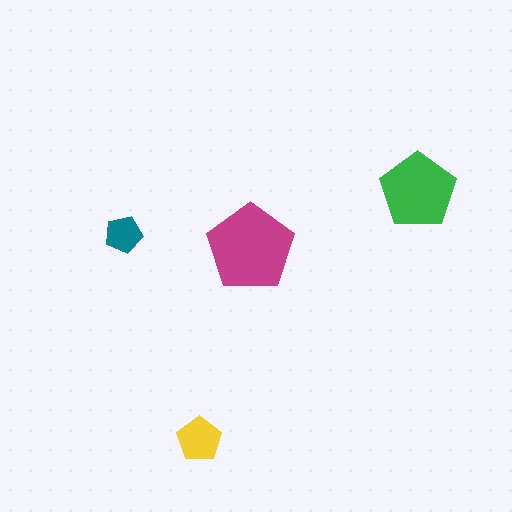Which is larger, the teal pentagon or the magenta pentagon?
The magenta one.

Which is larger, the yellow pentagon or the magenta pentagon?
The magenta one.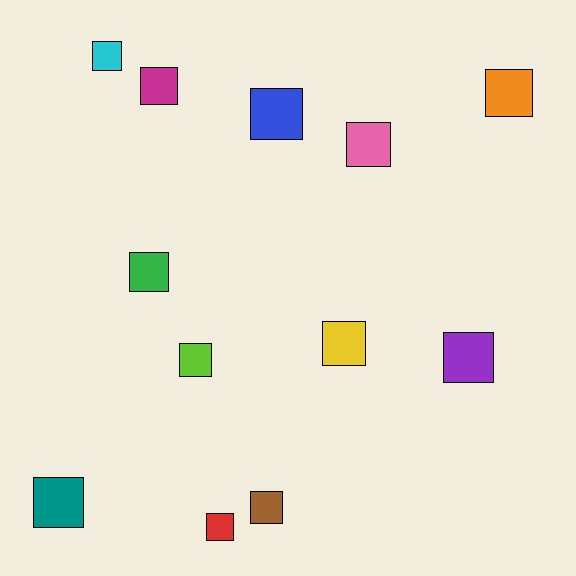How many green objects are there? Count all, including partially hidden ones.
There is 1 green object.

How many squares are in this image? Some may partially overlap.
There are 12 squares.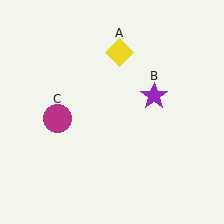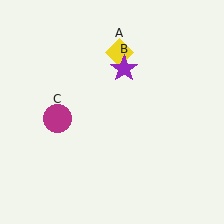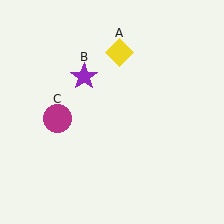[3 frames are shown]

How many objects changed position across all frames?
1 object changed position: purple star (object B).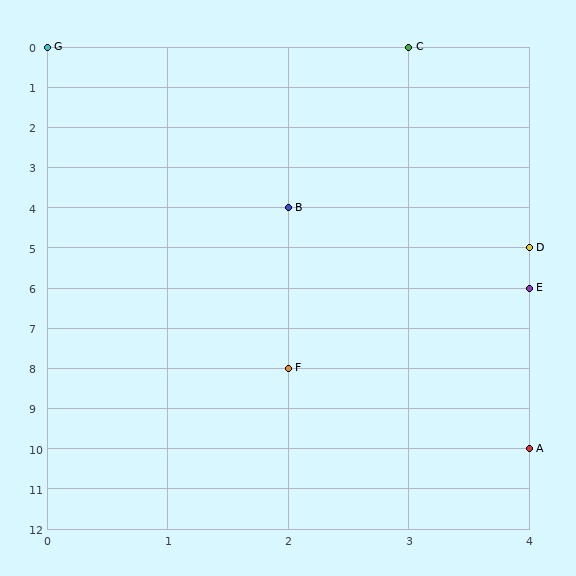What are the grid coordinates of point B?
Point B is at grid coordinates (2, 4).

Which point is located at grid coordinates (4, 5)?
Point D is at (4, 5).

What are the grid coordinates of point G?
Point G is at grid coordinates (0, 0).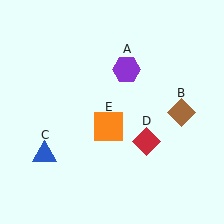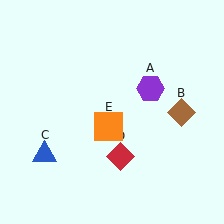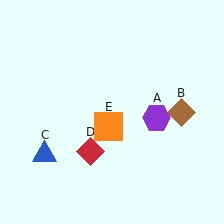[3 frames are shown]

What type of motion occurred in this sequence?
The purple hexagon (object A), red diamond (object D) rotated clockwise around the center of the scene.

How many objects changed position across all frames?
2 objects changed position: purple hexagon (object A), red diamond (object D).